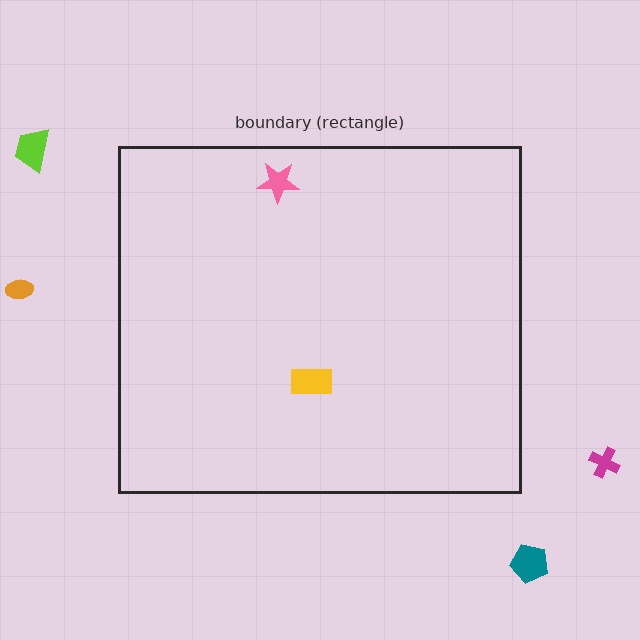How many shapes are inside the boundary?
2 inside, 4 outside.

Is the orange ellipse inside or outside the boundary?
Outside.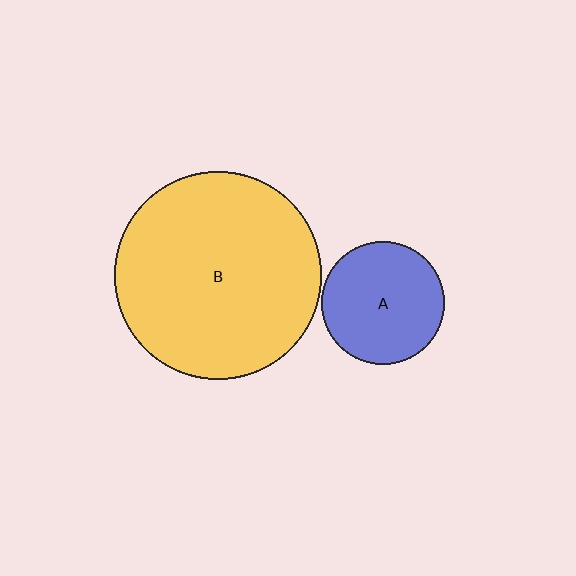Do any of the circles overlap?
No, none of the circles overlap.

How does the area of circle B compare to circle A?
Approximately 2.9 times.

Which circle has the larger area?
Circle B (yellow).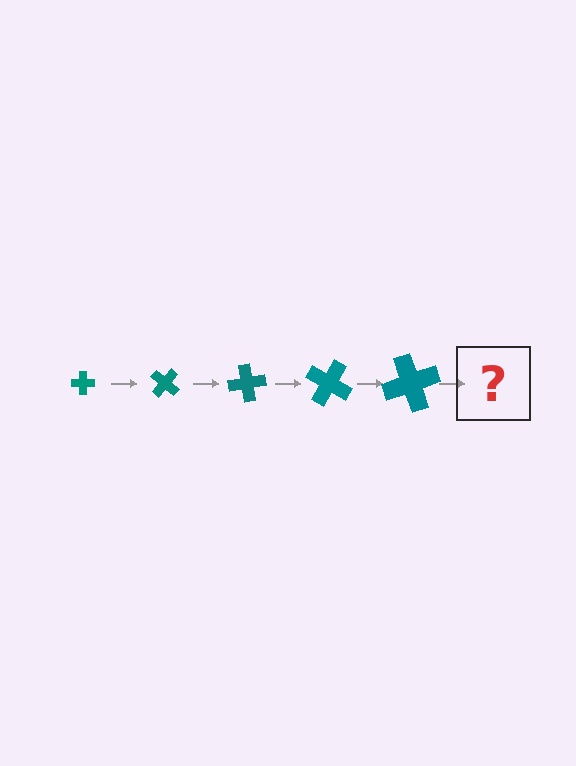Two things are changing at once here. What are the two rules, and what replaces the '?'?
The two rules are that the cross grows larger each step and it rotates 40 degrees each step. The '?' should be a cross, larger than the previous one and rotated 200 degrees from the start.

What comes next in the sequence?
The next element should be a cross, larger than the previous one and rotated 200 degrees from the start.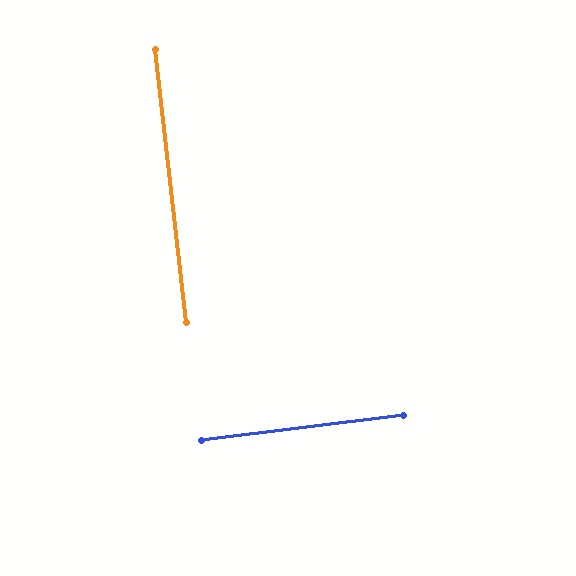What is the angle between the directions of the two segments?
Approximately 89 degrees.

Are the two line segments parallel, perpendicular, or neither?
Perpendicular — they meet at approximately 89°.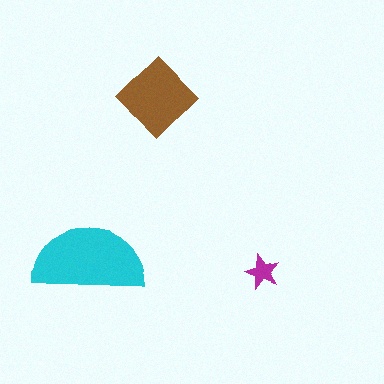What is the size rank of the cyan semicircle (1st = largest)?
1st.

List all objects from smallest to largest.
The magenta star, the brown diamond, the cyan semicircle.